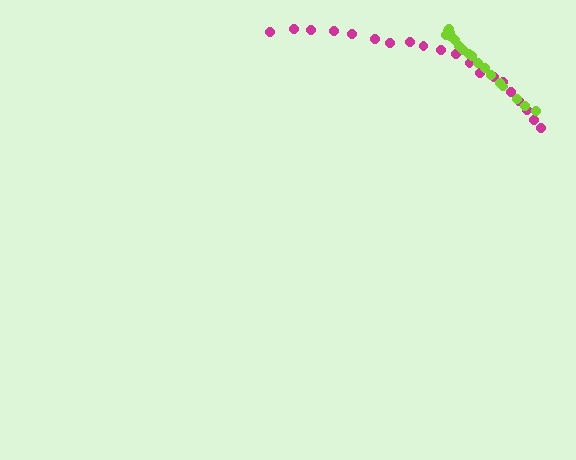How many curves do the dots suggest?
There are 2 distinct paths.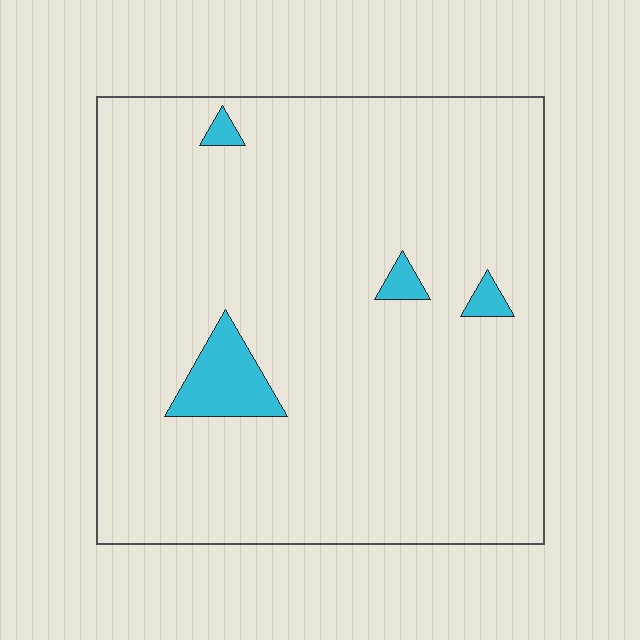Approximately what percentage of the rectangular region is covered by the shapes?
Approximately 5%.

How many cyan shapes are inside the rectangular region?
4.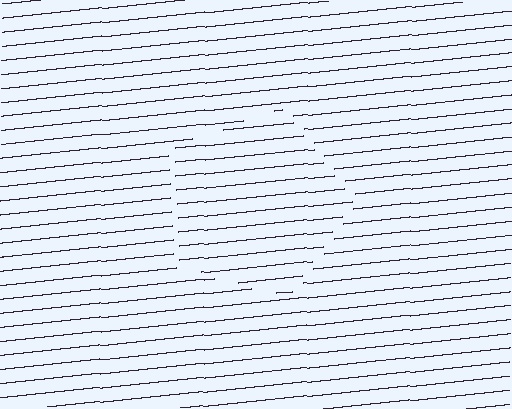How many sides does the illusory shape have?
5 sides — the line-ends trace a pentagon.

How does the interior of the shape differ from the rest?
The interior of the shape contains the same grating, shifted by half a period — the contour is defined by the phase discontinuity where line-ends from the inner and outer gratings abut.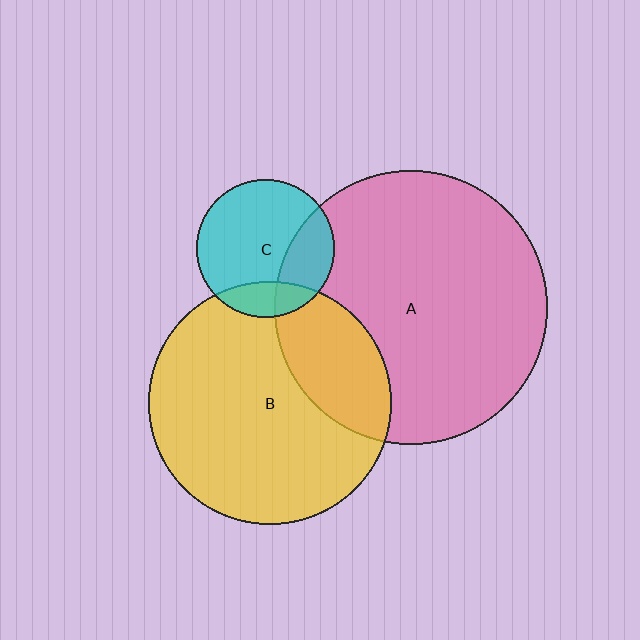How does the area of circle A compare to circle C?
Approximately 3.9 times.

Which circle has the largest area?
Circle A (pink).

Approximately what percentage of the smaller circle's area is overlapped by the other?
Approximately 20%.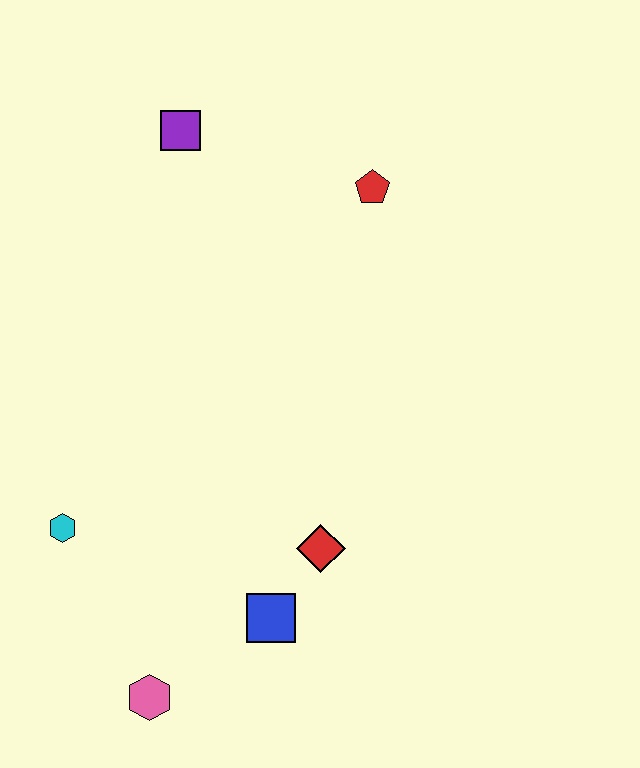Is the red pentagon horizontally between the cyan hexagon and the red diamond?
No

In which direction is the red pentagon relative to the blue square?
The red pentagon is above the blue square.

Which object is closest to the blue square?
The red diamond is closest to the blue square.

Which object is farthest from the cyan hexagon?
The red pentagon is farthest from the cyan hexagon.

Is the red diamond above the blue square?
Yes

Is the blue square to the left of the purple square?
No